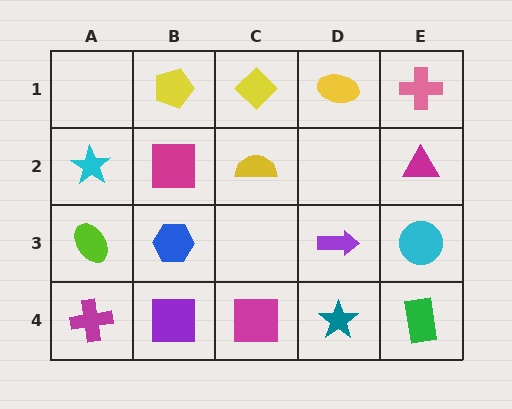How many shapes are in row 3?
4 shapes.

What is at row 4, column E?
A green rectangle.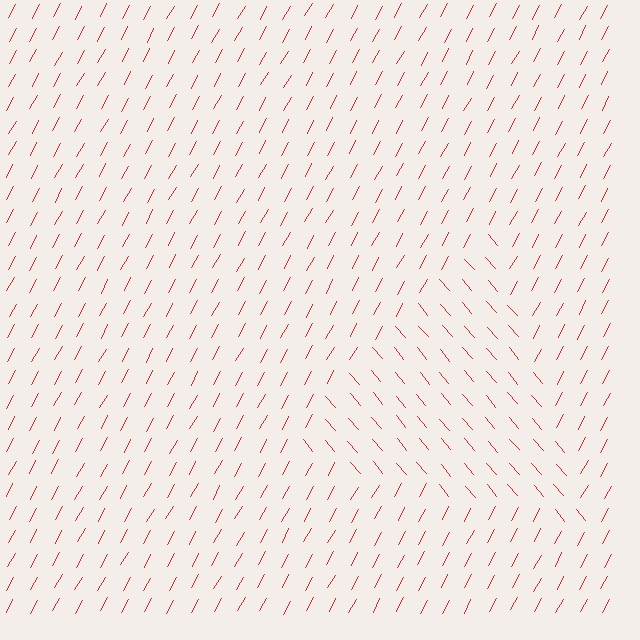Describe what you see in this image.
The image is filled with small red line segments. A triangle region in the image has lines oriented differently from the surrounding lines, creating a visible texture boundary.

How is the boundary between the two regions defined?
The boundary is defined purely by a change in line orientation (approximately 68 degrees difference). All lines are the same color and thickness.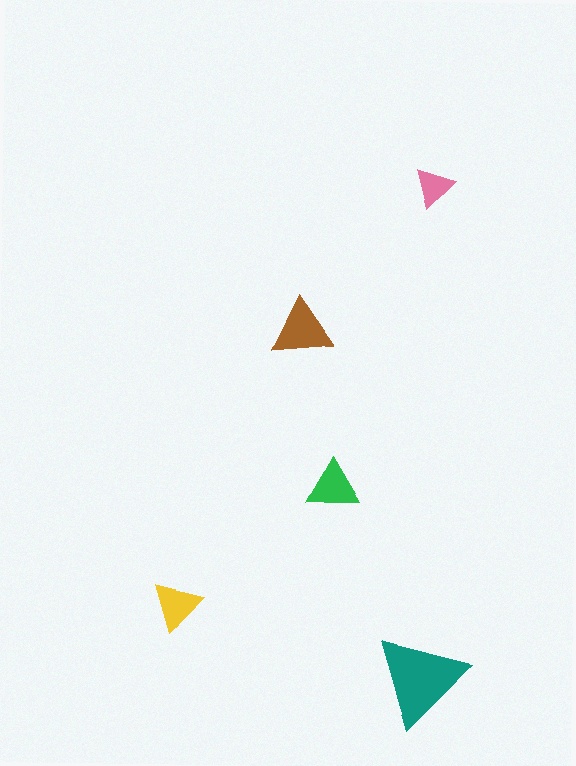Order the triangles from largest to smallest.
the teal one, the brown one, the green one, the yellow one, the pink one.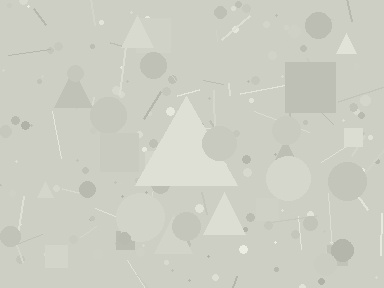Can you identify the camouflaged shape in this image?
The camouflaged shape is a triangle.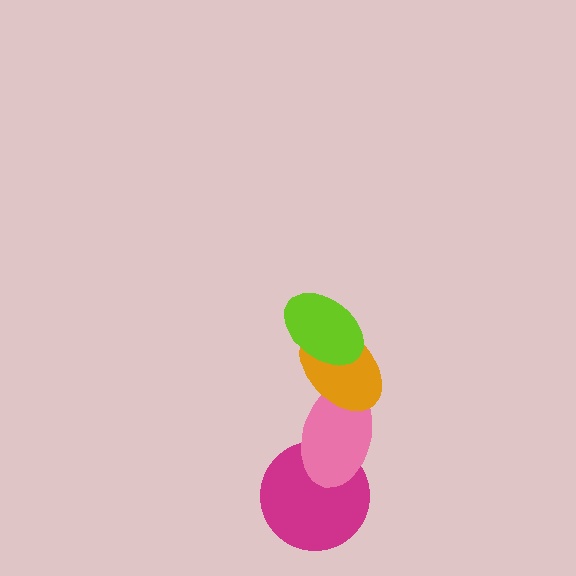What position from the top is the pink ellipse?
The pink ellipse is 3rd from the top.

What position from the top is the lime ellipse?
The lime ellipse is 1st from the top.